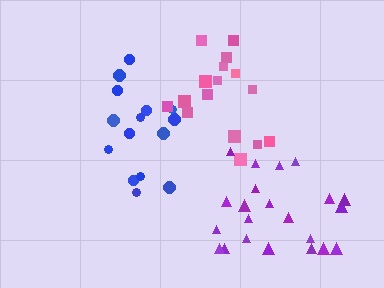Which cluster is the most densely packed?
Pink.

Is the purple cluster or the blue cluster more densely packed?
Purple.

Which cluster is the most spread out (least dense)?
Blue.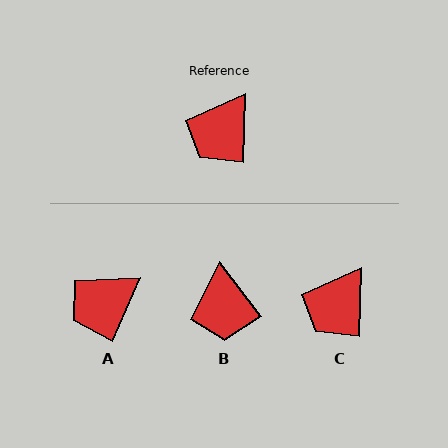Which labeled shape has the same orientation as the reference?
C.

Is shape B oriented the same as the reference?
No, it is off by about 39 degrees.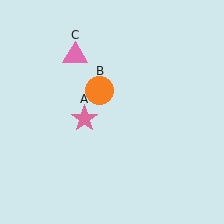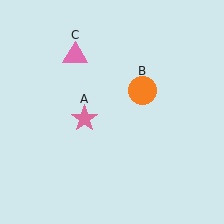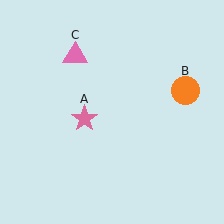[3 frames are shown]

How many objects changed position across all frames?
1 object changed position: orange circle (object B).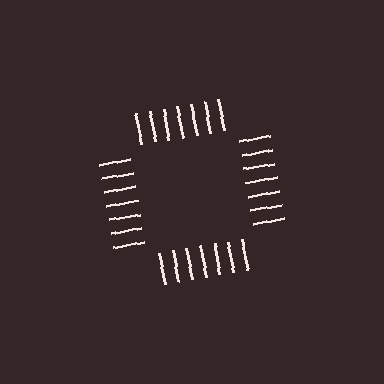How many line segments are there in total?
28 — 7 along each of the 4 edges.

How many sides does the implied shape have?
4 sides — the line-ends trace a square.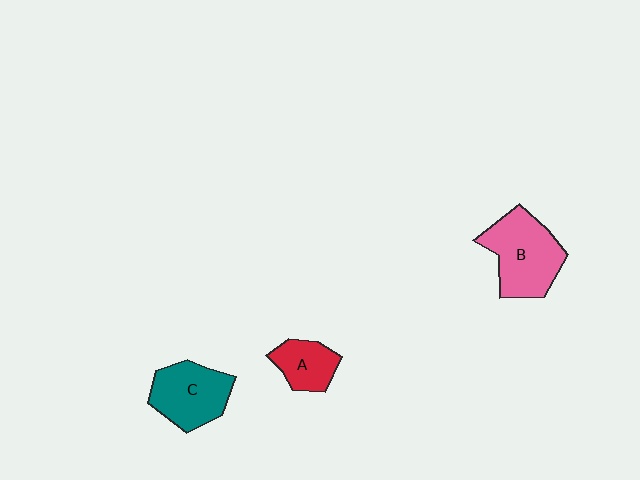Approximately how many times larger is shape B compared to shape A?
Approximately 1.9 times.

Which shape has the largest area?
Shape B (pink).